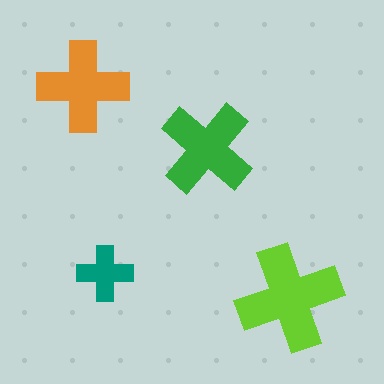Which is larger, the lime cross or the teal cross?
The lime one.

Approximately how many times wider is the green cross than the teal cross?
About 1.5 times wider.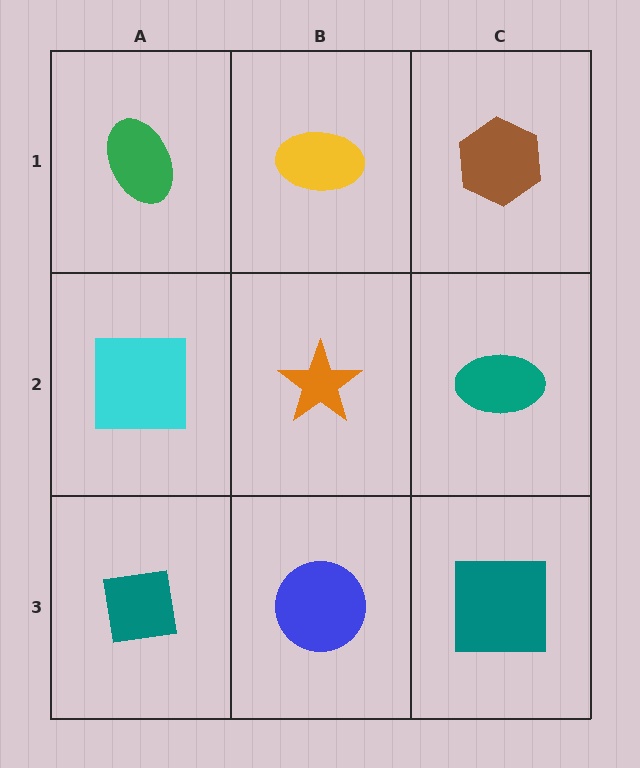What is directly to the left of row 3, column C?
A blue circle.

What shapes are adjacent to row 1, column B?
An orange star (row 2, column B), a green ellipse (row 1, column A), a brown hexagon (row 1, column C).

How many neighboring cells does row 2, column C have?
3.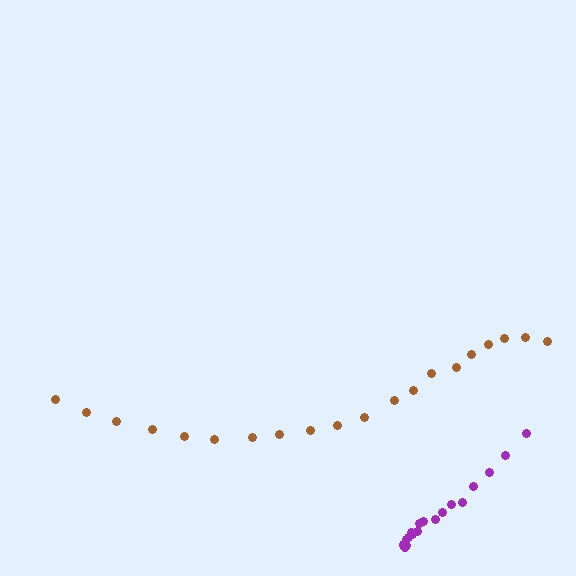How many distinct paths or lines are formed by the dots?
There are 2 distinct paths.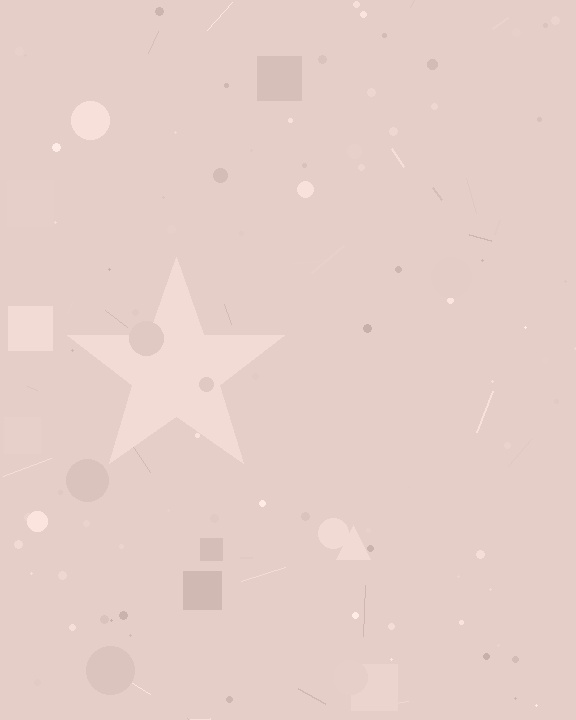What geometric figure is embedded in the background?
A star is embedded in the background.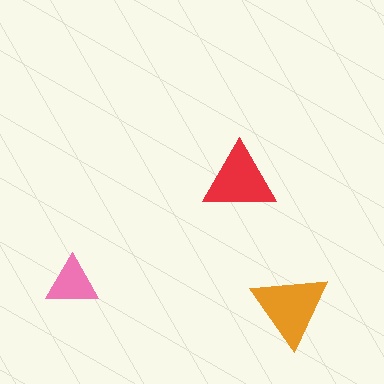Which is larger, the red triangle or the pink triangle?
The red one.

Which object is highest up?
The red triangle is topmost.